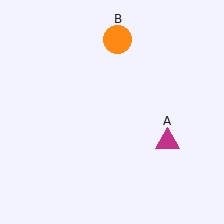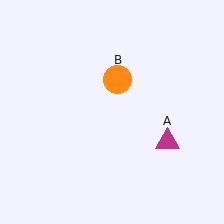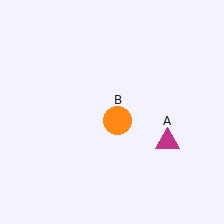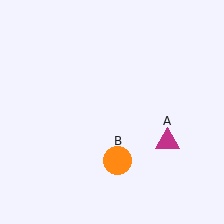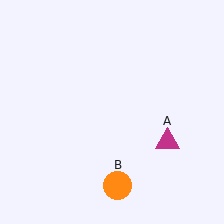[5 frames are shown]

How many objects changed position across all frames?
1 object changed position: orange circle (object B).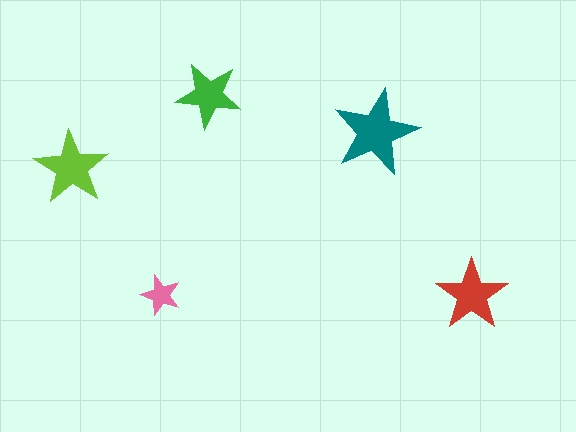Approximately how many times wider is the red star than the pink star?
About 2 times wider.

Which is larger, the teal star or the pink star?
The teal one.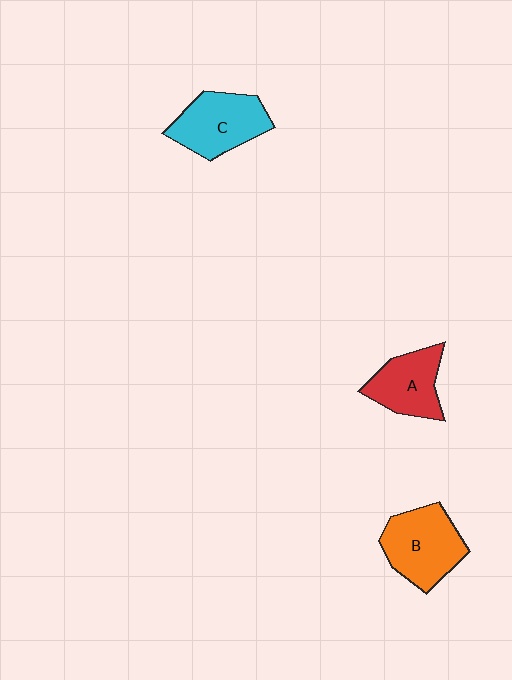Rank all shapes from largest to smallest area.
From largest to smallest: B (orange), C (cyan), A (red).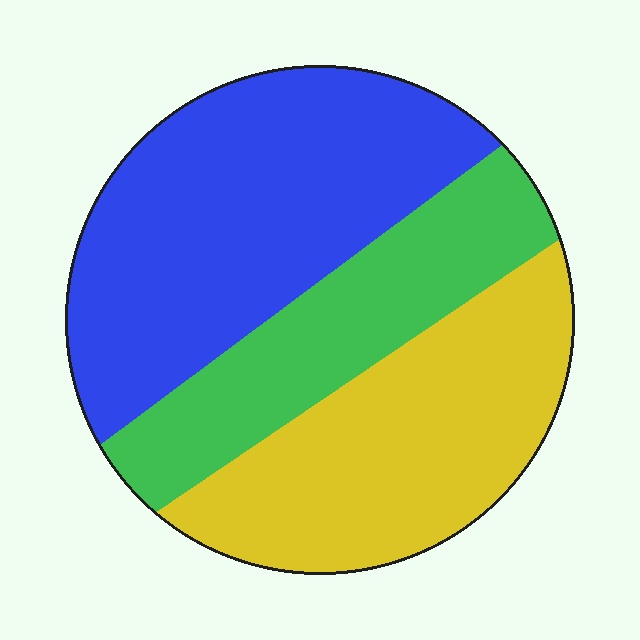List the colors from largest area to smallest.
From largest to smallest: blue, yellow, green.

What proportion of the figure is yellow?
Yellow covers 33% of the figure.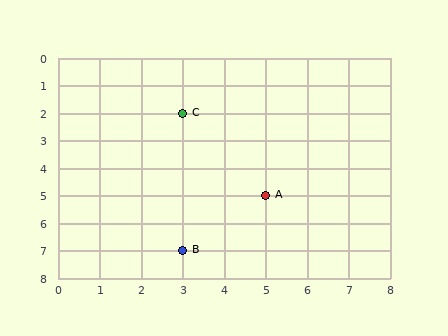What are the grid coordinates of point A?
Point A is at grid coordinates (5, 5).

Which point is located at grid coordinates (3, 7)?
Point B is at (3, 7).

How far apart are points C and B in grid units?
Points C and B are 5 rows apart.